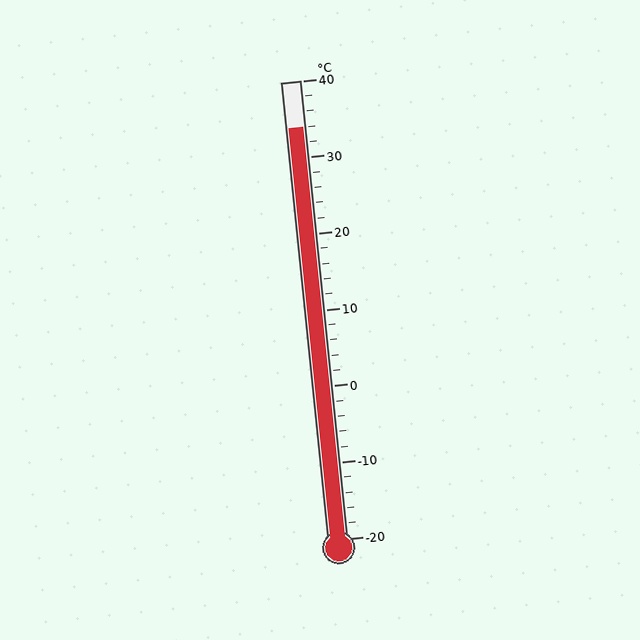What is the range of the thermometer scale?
The thermometer scale ranges from -20°C to 40°C.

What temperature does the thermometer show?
The thermometer shows approximately 34°C.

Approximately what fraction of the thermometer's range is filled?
The thermometer is filled to approximately 90% of its range.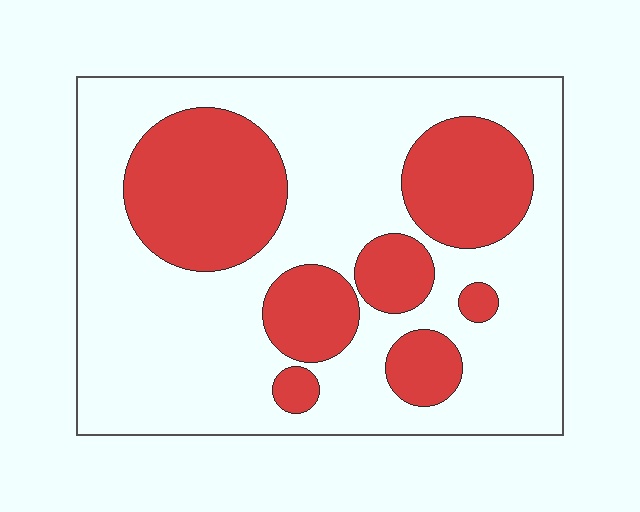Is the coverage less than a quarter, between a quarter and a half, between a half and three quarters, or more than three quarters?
Between a quarter and a half.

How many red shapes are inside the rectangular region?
7.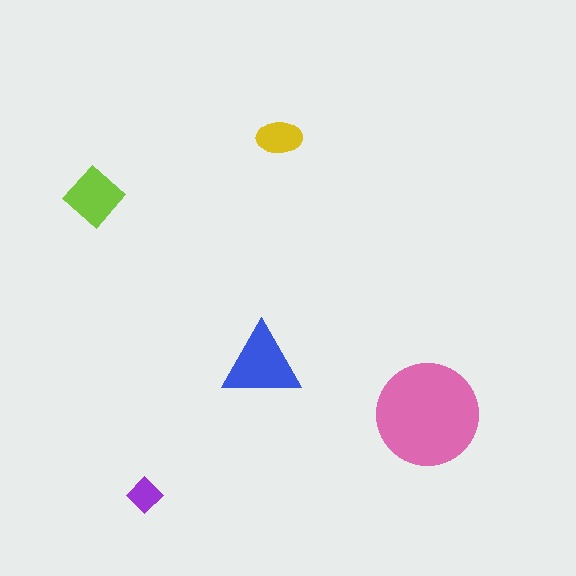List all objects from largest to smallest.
The pink circle, the blue triangle, the lime diamond, the yellow ellipse, the purple diamond.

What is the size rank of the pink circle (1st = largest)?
1st.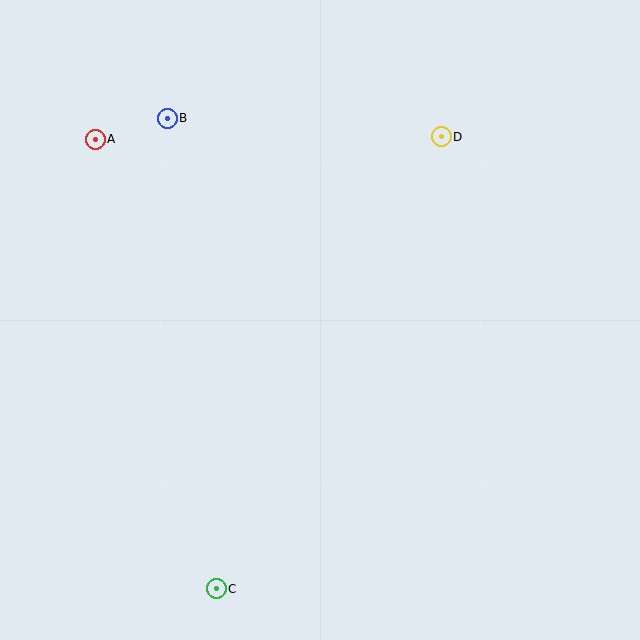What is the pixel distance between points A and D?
The distance between A and D is 346 pixels.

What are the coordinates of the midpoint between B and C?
The midpoint between B and C is at (192, 354).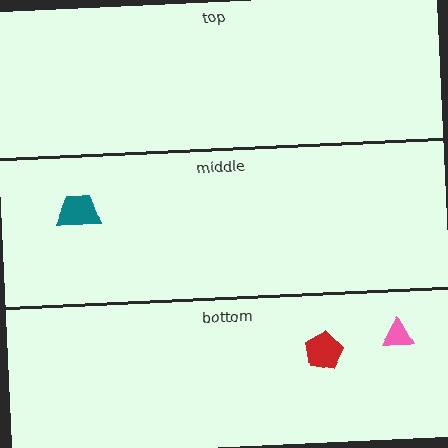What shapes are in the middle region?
The teal trapezoid.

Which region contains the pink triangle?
The bottom region.